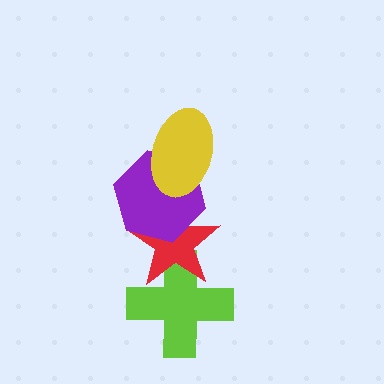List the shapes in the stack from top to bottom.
From top to bottom: the yellow ellipse, the purple hexagon, the red star, the lime cross.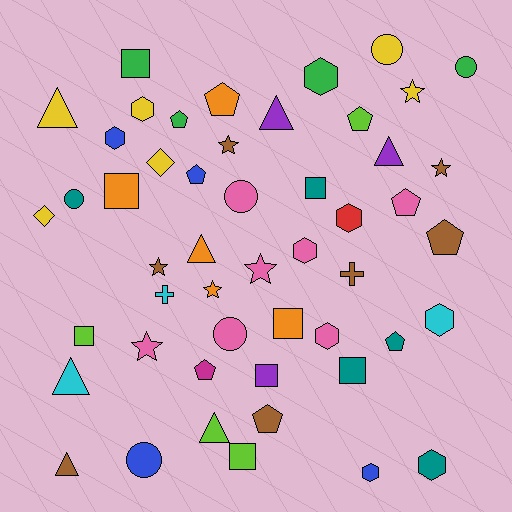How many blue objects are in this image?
There are 4 blue objects.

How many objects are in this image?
There are 50 objects.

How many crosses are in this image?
There are 2 crosses.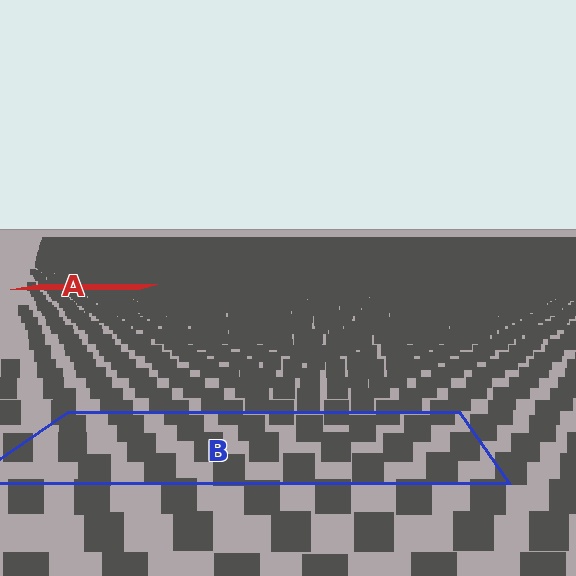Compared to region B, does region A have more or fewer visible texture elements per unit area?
Region A has more texture elements per unit area — they are packed more densely because it is farther away.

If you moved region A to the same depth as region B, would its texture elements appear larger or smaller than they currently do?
They would appear larger. At a closer depth, the same texture elements are projected at a bigger on-screen size.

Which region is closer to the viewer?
Region B is closer. The texture elements there are larger and more spread out.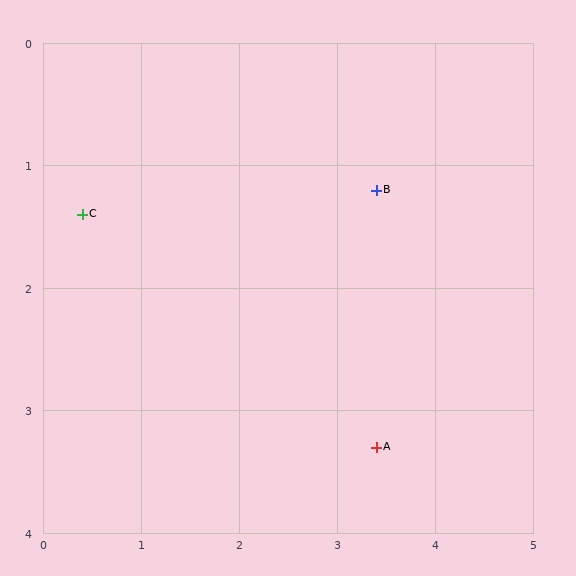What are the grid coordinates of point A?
Point A is at approximately (3.4, 3.3).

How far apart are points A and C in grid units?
Points A and C are about 3.6 grid units apart.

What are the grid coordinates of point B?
Point B is at approximately (3.4, 1.2).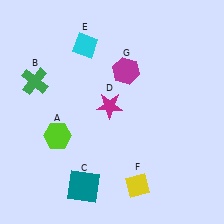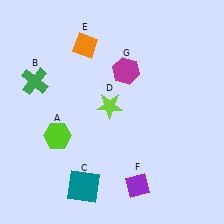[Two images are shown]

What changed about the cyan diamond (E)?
In Image 1, E is cyan. In Image 2, it changed to orange.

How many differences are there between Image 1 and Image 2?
There are 3 differences between the two images.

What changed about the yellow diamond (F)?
In Image 1, F is yellow. In Image 2, it changed to purple.